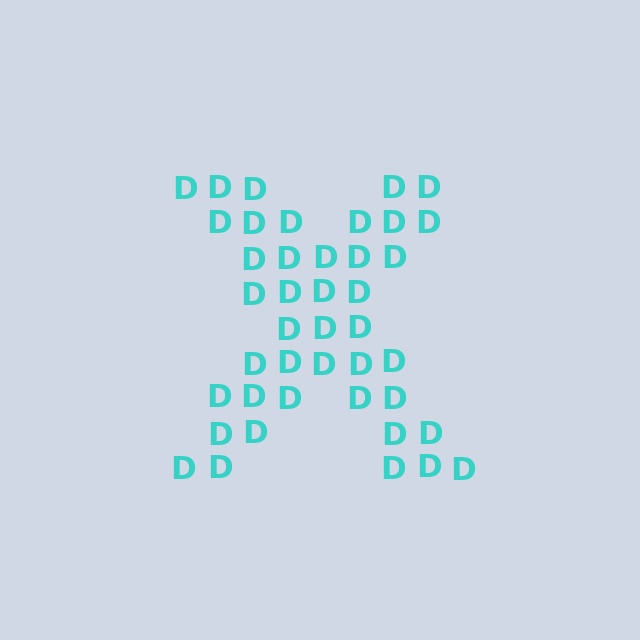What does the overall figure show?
The overall figure shows the letter X.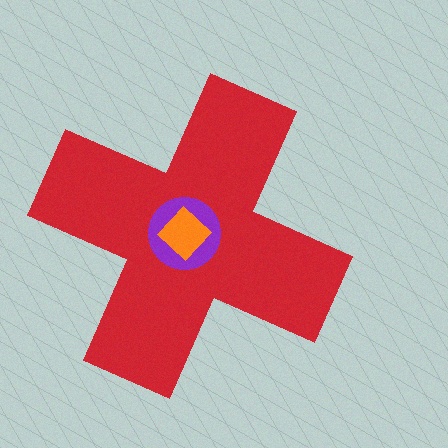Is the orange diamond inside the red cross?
Yes.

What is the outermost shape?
The red cross.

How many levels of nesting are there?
3.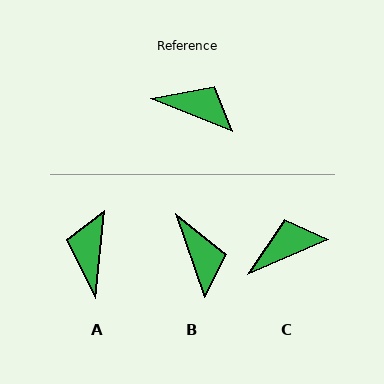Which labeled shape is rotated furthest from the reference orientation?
A, about 106 degrees away.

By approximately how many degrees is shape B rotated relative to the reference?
Approximately 49 degrees clockwise.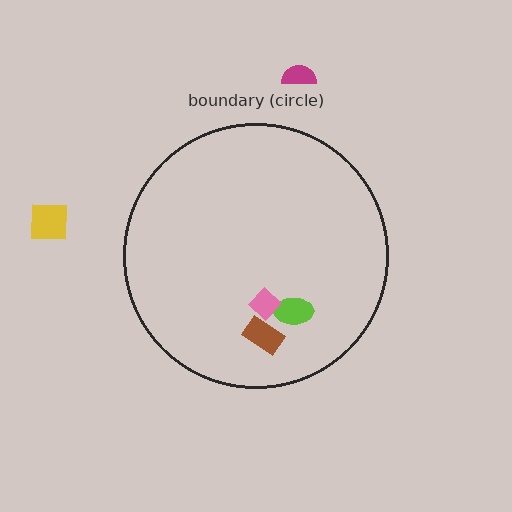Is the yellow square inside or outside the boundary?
Outside.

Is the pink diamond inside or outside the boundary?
Inside.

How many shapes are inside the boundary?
3 inside, 2 outside.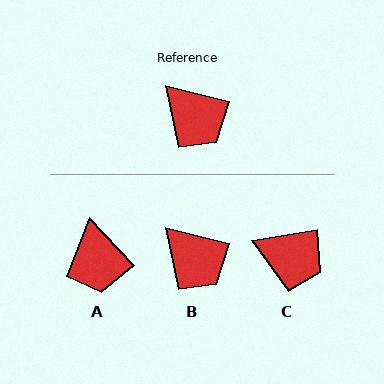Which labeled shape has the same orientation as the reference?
B.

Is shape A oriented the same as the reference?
No, it is off by about 33 degrees.